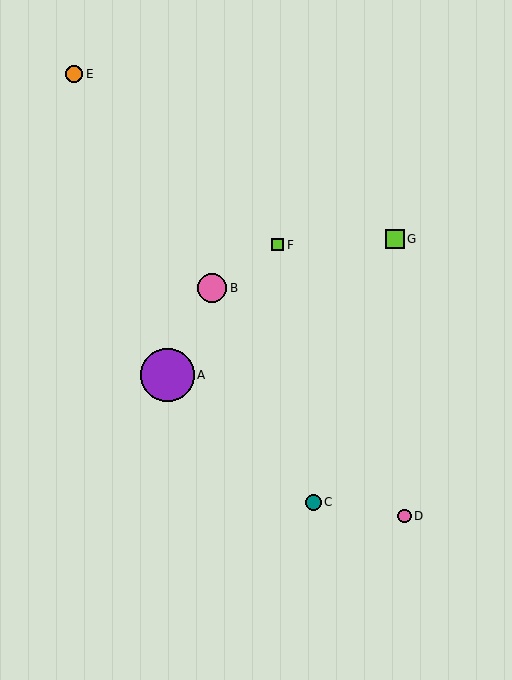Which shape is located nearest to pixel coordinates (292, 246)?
The lime square (labeled F) at (278, 245) is nearest to that location.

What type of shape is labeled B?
Shape B is a pink circle.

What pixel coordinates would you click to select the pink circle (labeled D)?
Click at (405, 516) to select the pink circle D.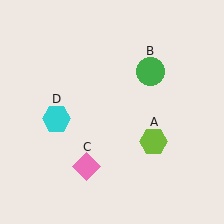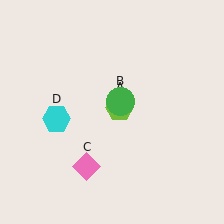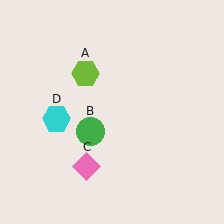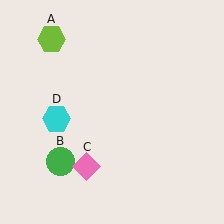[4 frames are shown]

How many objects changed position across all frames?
2 objects changed position: lime hexagon (object A), green circle (object B).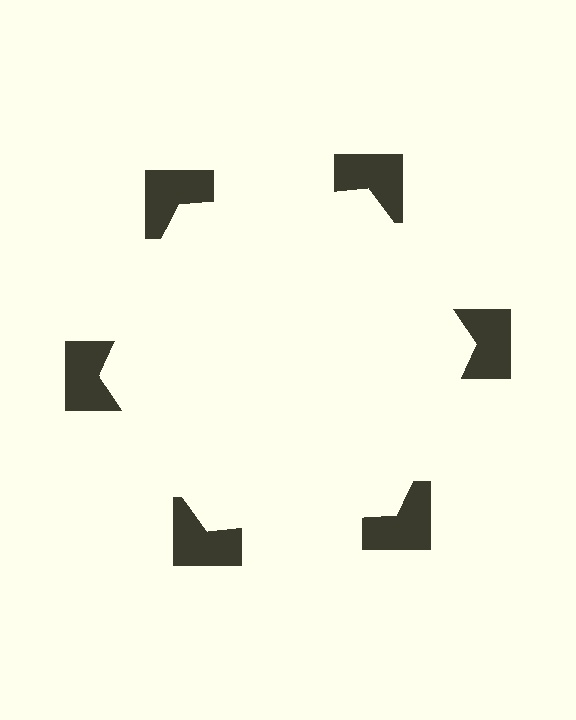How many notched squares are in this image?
There are 6 — one at each vertex of the illusory hexagon.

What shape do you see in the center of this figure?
An illusory hexagon — its edges are inferred from the aligned wedge cuts in the notched squares, not physically drawn.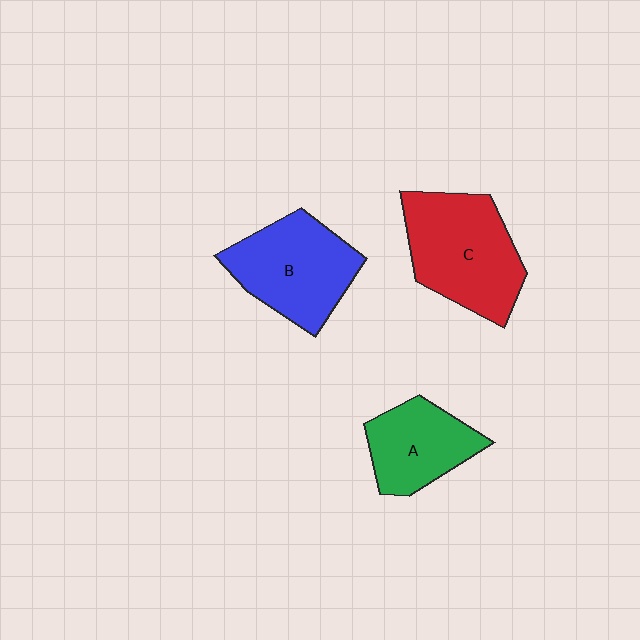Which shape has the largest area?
Shape C (red).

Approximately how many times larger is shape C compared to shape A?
Approximately 1.5 times.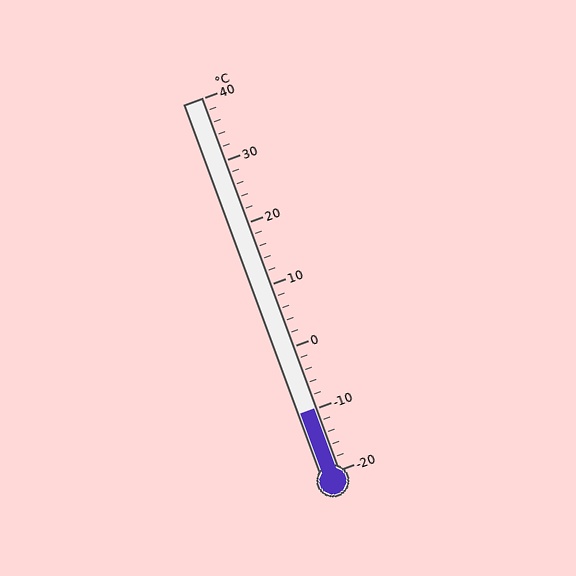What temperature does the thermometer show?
The thermometer shows approximately -10°C.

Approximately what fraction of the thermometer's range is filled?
The thermometer is filled to approximately 15% of its range.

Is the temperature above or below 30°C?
The temperature is below 30°C.